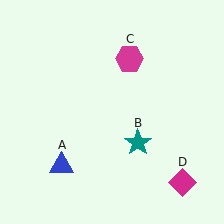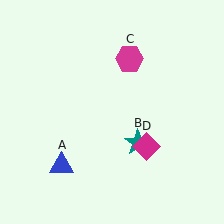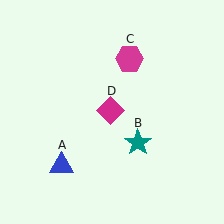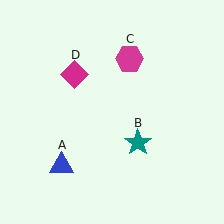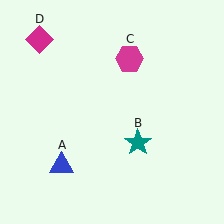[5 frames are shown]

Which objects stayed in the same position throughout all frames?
Blue triangle (object A) and teal star (object B) and magenta hexagon (object C) remained stationary.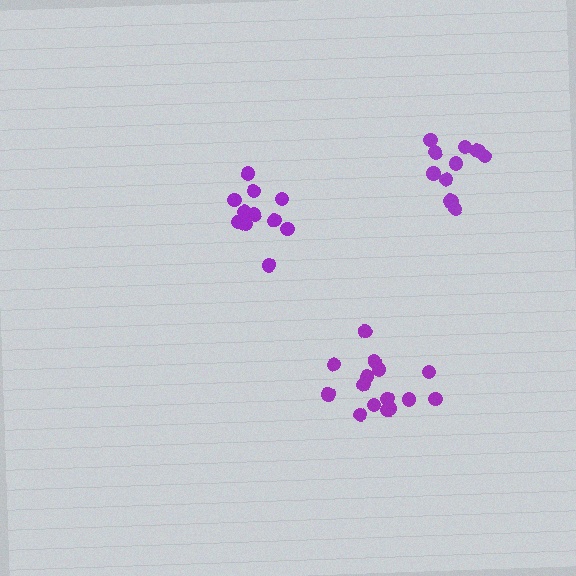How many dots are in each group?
Group 1: 12 dots, Group 2: 12 dots, Group 3: 15 dots (39 total).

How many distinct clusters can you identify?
There are 3 distinct clusters.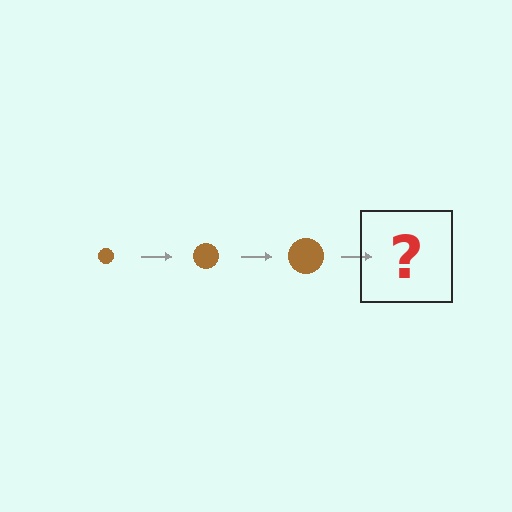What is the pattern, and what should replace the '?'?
The pattern is that the circle gets progressively larger each step. The '?' should be a brown circle, larger than the previous one.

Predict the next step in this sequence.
The next step is a brown circle, larger than the previous one.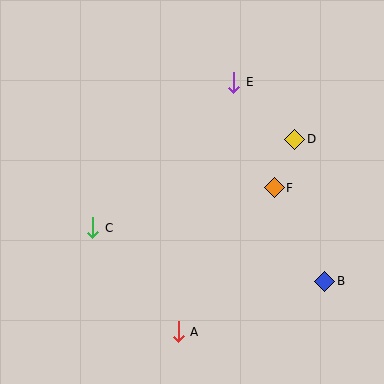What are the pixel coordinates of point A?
Point A is at (178, 332).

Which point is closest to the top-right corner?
Point D is closest to the top-right corner.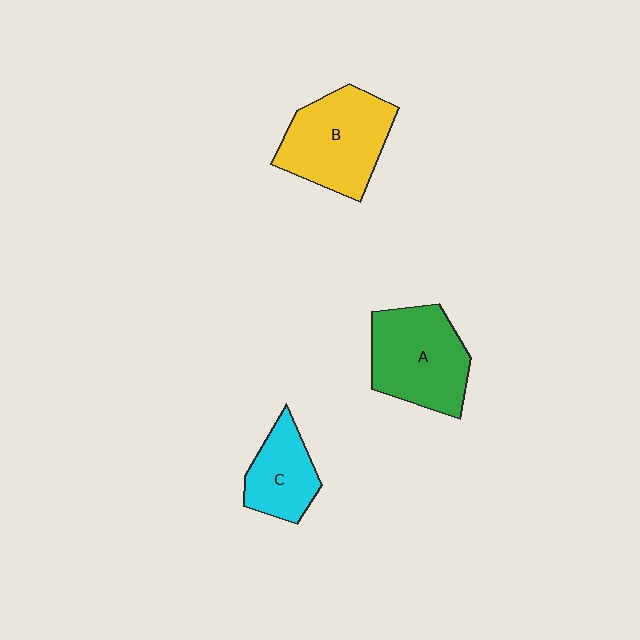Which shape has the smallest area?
Shape C (cyan).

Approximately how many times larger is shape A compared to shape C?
Approximately 1.6 times.